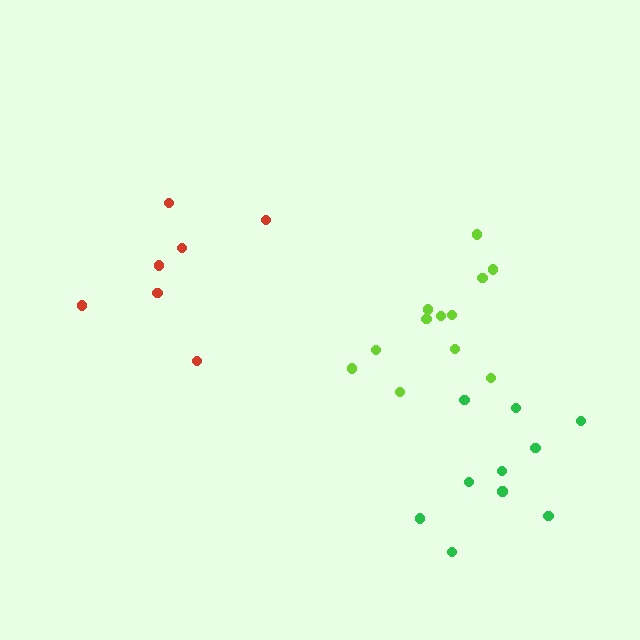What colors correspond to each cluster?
The clusters are colored: red, green, lime.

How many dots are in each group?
Group 1: 7 dots, Group 2: 10 dots, Group 3: 12 dots (29 total).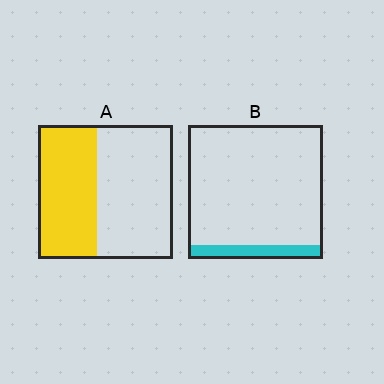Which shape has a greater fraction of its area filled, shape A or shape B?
Shape A.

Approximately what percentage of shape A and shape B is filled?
A is approximately 45% and B is approximately 10%.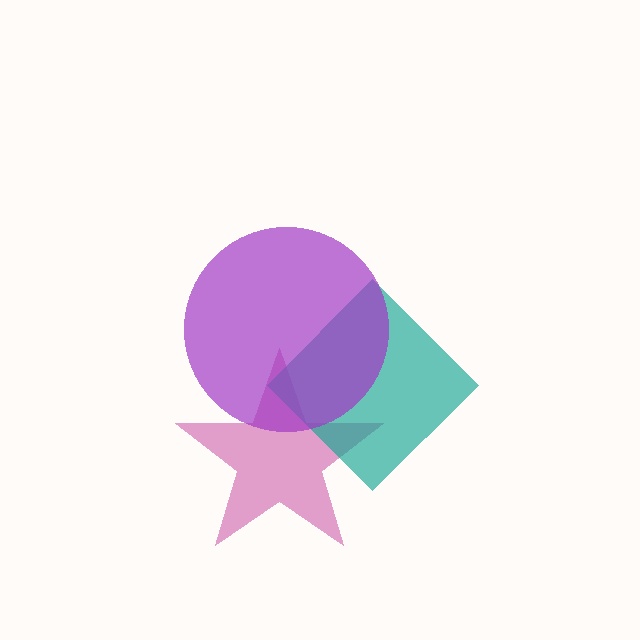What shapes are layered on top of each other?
The layered shapes are: a magenta star, a teal diamond, a purple circle.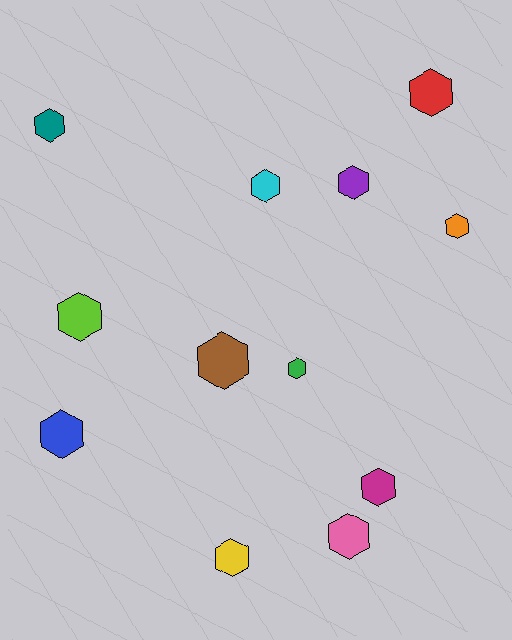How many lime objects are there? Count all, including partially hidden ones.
There is 1 lime object.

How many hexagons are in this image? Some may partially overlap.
There are 12 hexagons.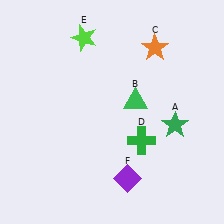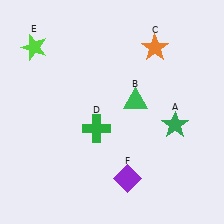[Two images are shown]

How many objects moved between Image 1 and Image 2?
2 objects moved between the two images.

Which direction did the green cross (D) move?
The green cross (D) moved left.